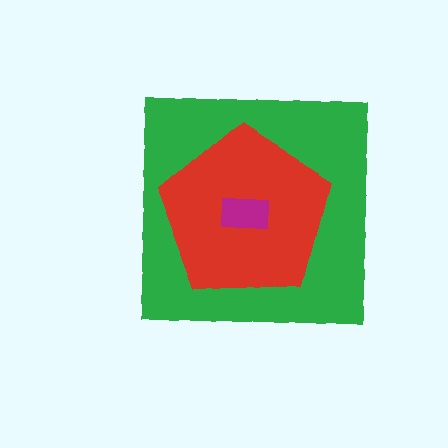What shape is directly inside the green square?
The red pentagon.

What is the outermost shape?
The green square.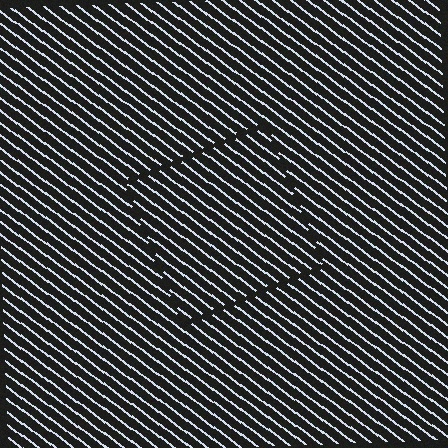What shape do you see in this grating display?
An illusory square. The interior of the shape contains the same grating, shifted by half a period — the contour is defined by the phase discontinuity where line-ends from the inner and outer gratings abut.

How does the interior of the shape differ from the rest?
The interior of the shape contains the same grating, shifted by half a period — the contour is defined by the phase discontinuity where line-ends from the inner and outer gratings abut.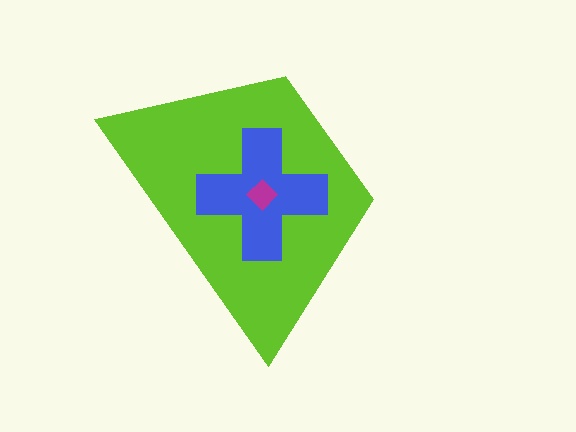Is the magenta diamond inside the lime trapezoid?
Yes.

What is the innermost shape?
The magenta diamond.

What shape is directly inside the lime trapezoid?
The blue cross.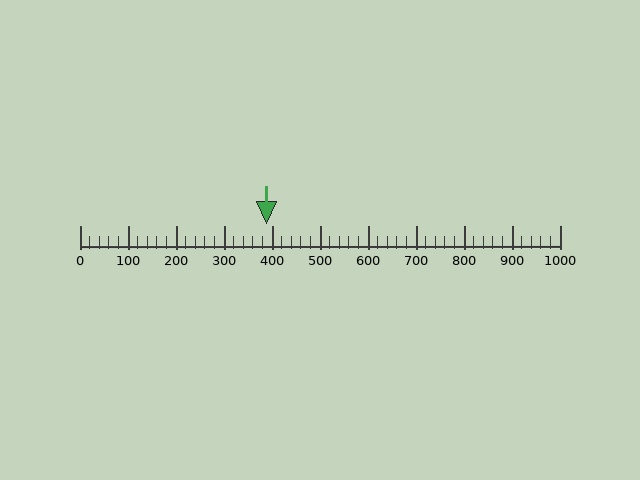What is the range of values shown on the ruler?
The ruler shows values from 0 to 1000.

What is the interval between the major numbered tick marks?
The major tick marks are spaced 100 units apart.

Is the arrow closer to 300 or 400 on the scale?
The arrow is closer to 400.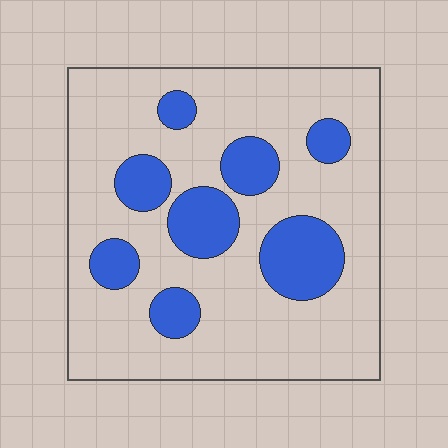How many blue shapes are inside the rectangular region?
8.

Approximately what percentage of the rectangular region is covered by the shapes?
Approximately 25%.